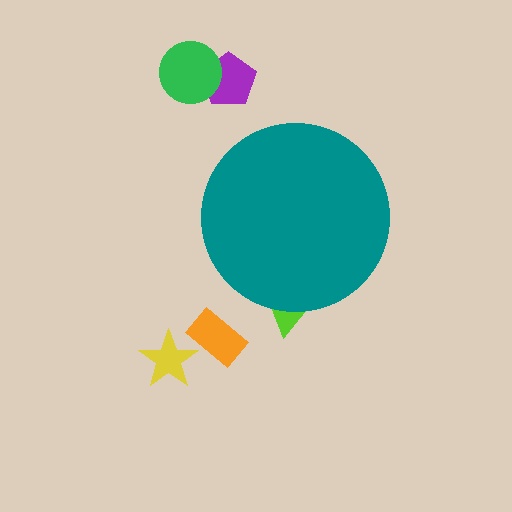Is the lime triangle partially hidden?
Yes, the lime triangle is partially hidden behind the teal circle.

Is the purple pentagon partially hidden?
No, the purple pentagon is fully visible.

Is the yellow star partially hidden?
No, the yellow star is fully visible.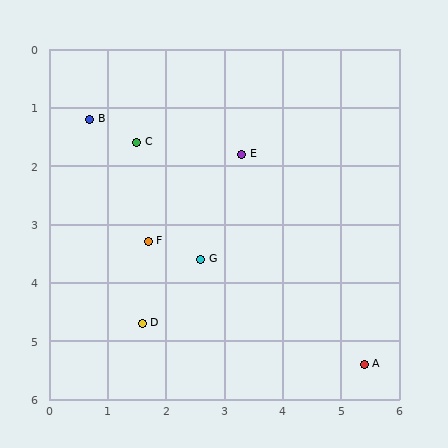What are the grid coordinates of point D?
Point D is at approximately (1.6, 4.7).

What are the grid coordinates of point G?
Point G is at approximately (2.6, 3.6).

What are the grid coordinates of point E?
Point E is at approximately (3.3, 1.8).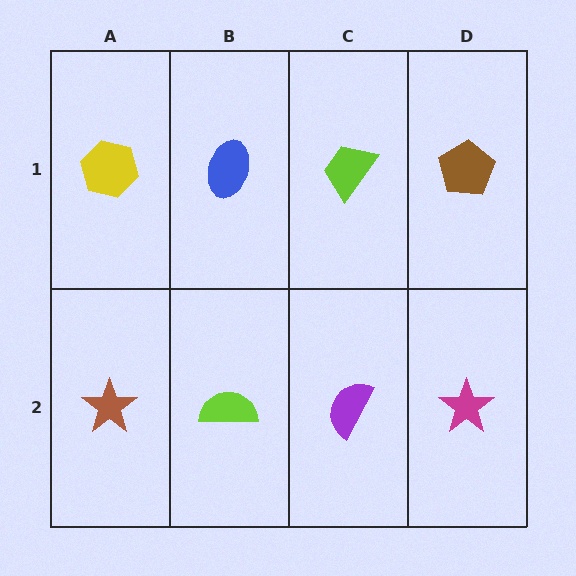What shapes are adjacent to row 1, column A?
A brown star (row 2, column A), a blue ellipse (row 1, column B).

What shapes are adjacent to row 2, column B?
A blue ellipse (row 1, column B), a brown star (row 2, column A), a purple semicircle (row 2, column C).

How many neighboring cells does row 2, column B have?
3.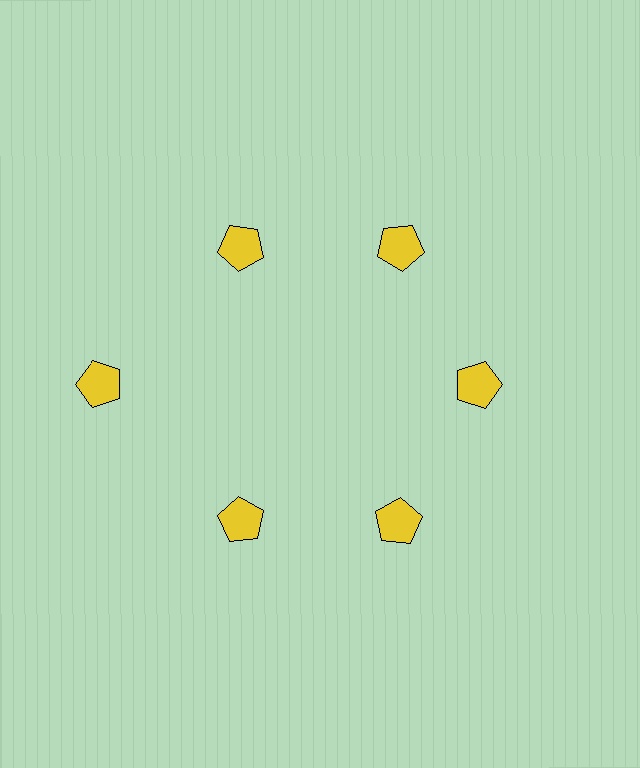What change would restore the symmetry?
The symmetry would be restored by moving it inward, back onto the ring so that all 6 pentagons sit at equal angles and equal distance from the center.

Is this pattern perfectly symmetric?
No. The 6 yellow pentagons are arranged in a ring, but one element near the 9 o'clock position is pushed outward from the center, breaking the 6-fold rotational symmetry.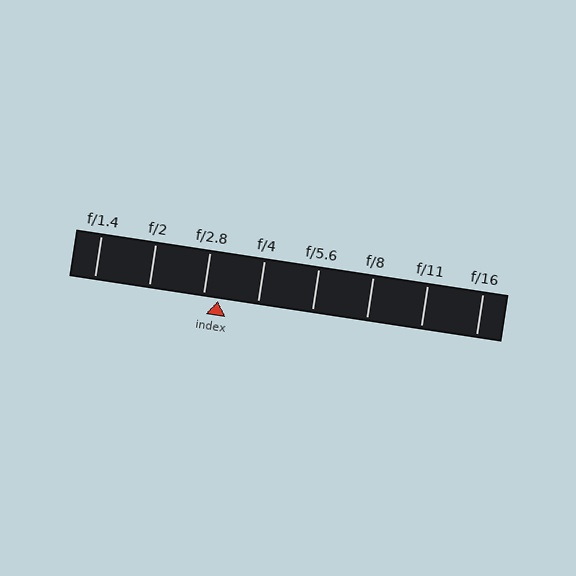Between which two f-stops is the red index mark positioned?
The index mark is between f/2.8 and f/4.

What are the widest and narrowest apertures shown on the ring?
The widest aperture shown is f/1.4 and the narrowest is f/16.